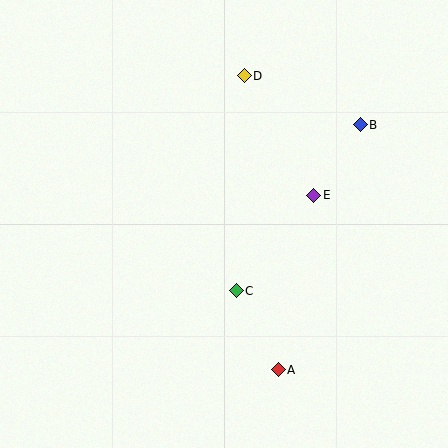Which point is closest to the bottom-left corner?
Point C is closest to the bottom-left corner.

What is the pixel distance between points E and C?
The distance between E and C is 123 pixels.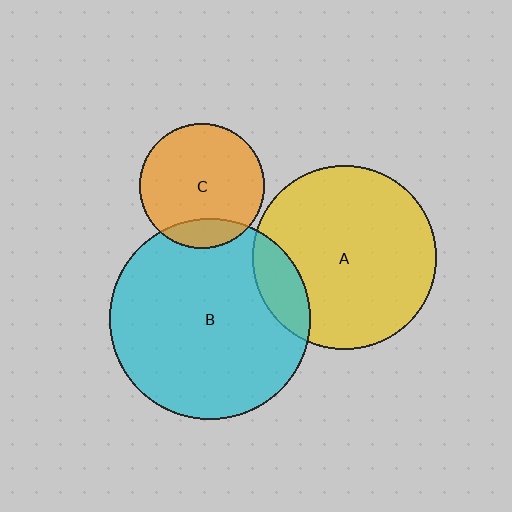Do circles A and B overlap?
Yes.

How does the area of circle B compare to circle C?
Approximately 2.6 times.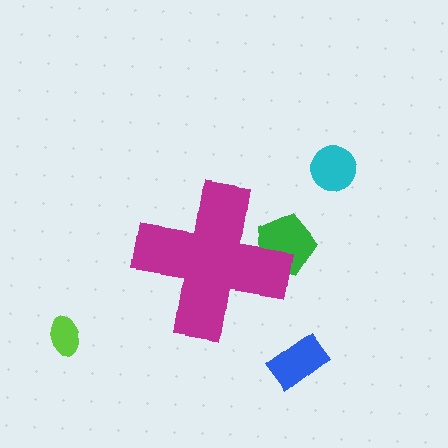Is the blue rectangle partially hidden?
No, the blue rectangle is fully visible.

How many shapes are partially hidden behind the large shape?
1 shape is partially hidden.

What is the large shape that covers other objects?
A magenta cross.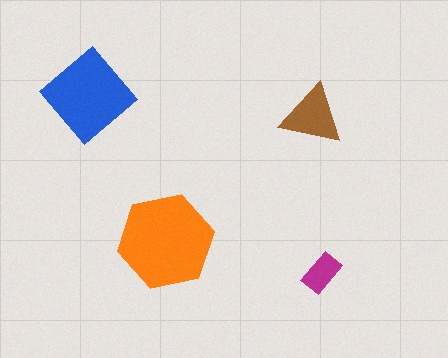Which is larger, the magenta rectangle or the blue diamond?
The blue diamond.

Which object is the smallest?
The magenta rectangle.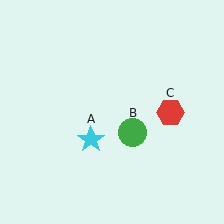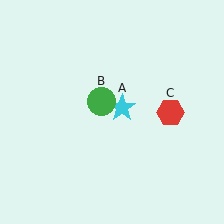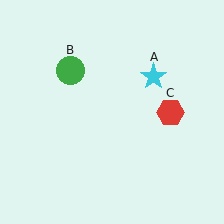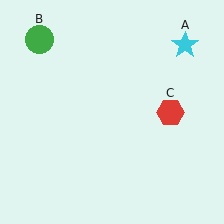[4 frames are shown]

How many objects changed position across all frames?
2 objects changed position: cyan star (object A), green circle (object B).